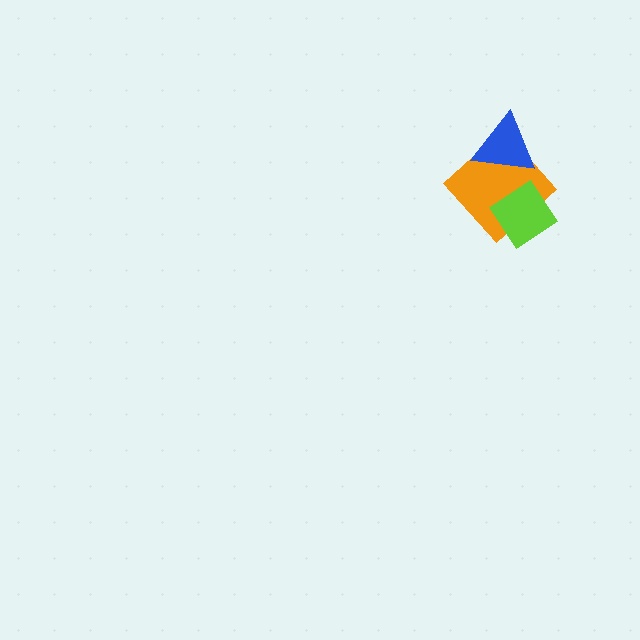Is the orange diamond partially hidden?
Yes, it is partially covered by another shape.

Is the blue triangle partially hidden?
No, no other shape covers it.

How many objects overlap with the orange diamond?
2 objects overlap with the orange diamond.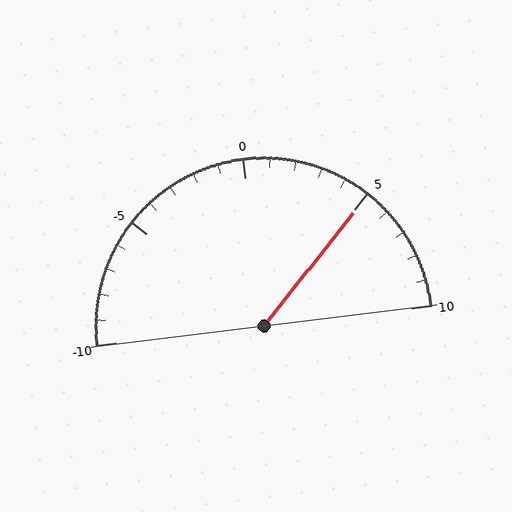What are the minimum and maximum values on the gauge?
The gauge ranges from -10 to 10.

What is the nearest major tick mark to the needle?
The nearest major tick mark is 5.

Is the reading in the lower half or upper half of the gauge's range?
The reading is in the upper half of the range (-10 to 10).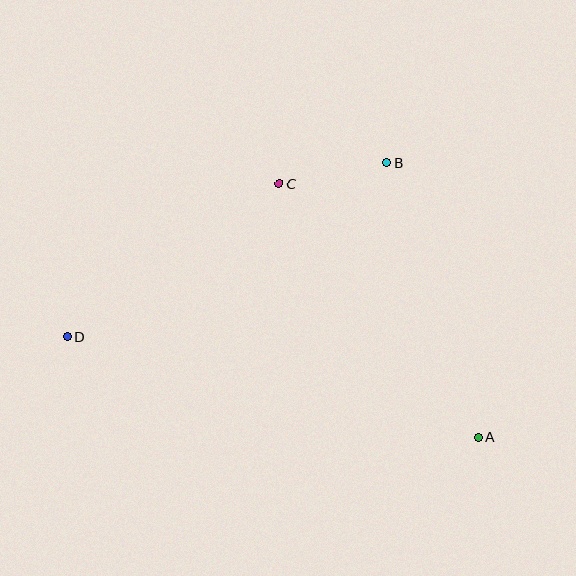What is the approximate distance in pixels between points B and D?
The distance between B and D is approximately 364 pixels.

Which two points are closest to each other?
Points B and C are closest to each other.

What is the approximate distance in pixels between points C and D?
The distance between C and D is approximately 261 pixels.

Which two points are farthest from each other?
Points A and D are farthest from each other.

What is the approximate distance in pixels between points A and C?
The distance between A and C is approximately 322 pixels.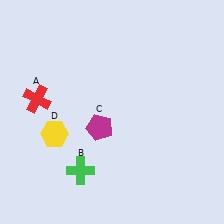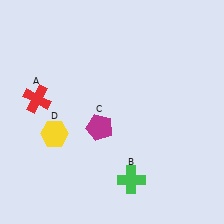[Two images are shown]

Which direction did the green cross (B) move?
The green cross (B) moved right.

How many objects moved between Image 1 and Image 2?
1 object moved between the two images.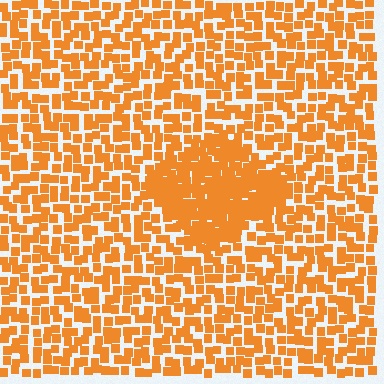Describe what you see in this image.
The image contains small orange elements arranged at two different densities. A diamond-shaped region is visible where the elements are more densely packed than the surrounding area.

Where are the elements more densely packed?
The elements are more densely packed inside the diamond boundary.